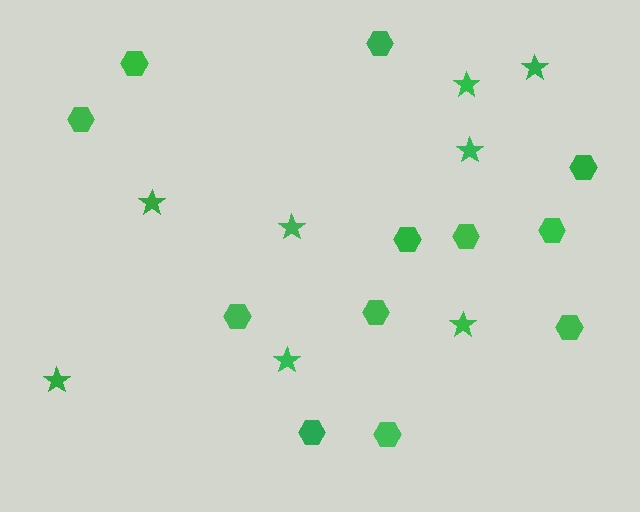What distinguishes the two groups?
There are 2 groups: one group of hexagons (12) and one group of stars (8).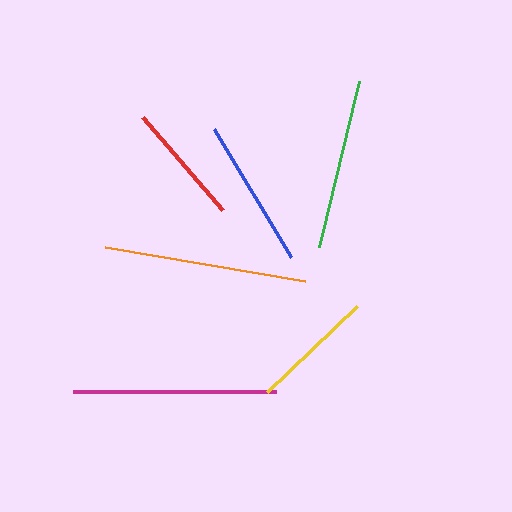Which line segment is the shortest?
The red line is the shortest at approximately 122 pixels.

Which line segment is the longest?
The orange line is the longest at approximately 203 pixels.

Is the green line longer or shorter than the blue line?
The green line is longer than the blue line.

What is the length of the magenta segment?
The magenta segment is approximately 203 pixels long.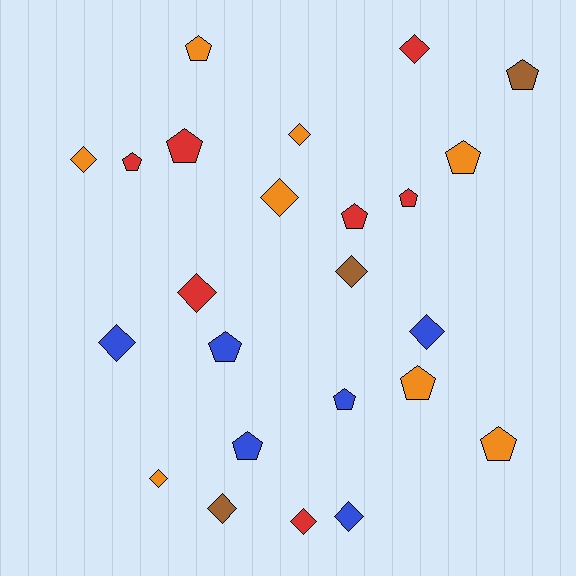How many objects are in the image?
There are 24 objects.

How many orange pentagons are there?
There are 4 orange pentagons.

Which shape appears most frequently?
Pentagon, with 12 objects.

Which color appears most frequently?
Orange, with 8 objects.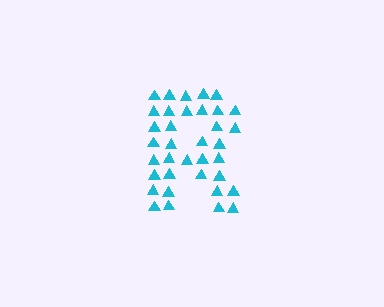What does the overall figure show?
The overall figure shows the letter R.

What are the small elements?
The small elements are triangles.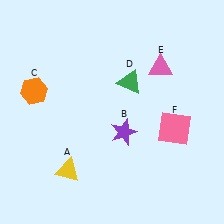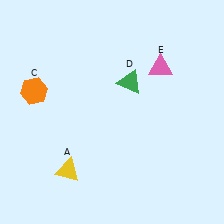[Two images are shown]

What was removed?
The purple star (B), the pink square (F) were removed in Image 2.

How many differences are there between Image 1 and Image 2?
There are 2 differences between the two images.